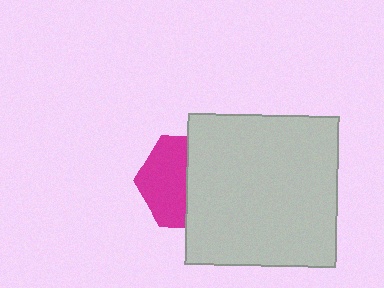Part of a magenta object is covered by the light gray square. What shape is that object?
It is a hexagon.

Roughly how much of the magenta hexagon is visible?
About half of it is visible (roughly 50%).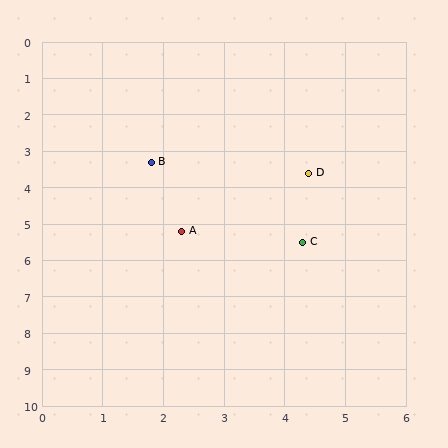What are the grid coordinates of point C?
Point C is at approximately (4.3, 5.5).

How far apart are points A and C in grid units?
Points A and C are about 2.0 grid units apart.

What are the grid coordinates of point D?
Point D is at approximately (4.4, 3.6).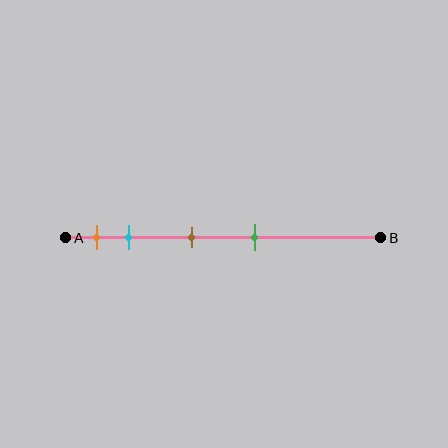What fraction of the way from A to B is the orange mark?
The orange mark is approximately 10% (0.1) of the way from A to B.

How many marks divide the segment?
There are 4 marks dividing the segment.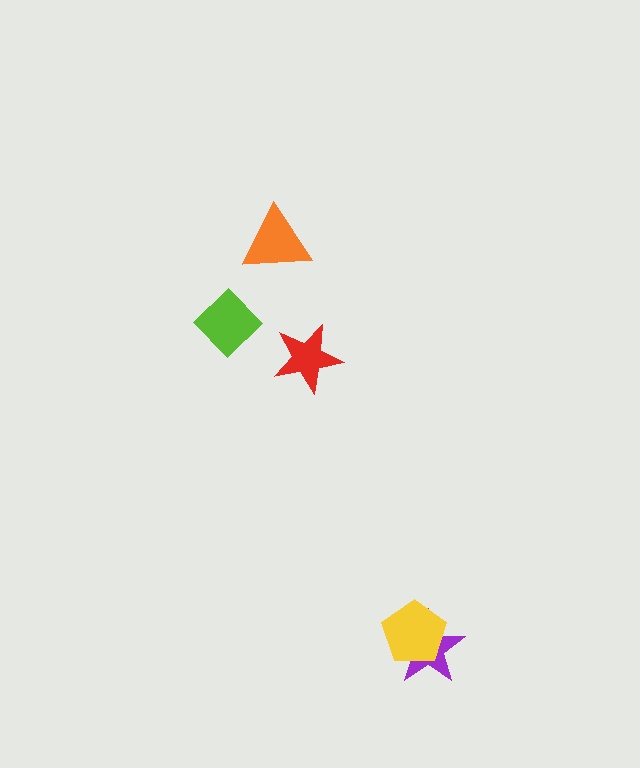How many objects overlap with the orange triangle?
0 objects overlap with the orange triangle.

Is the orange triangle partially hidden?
No, no other shape covers it.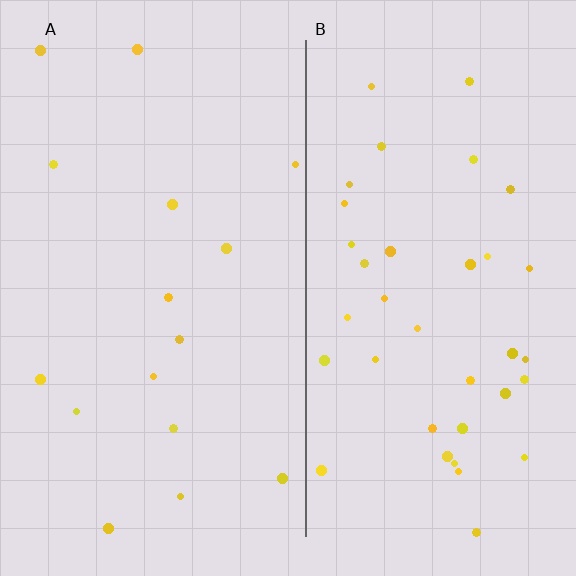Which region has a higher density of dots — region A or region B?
B (the right).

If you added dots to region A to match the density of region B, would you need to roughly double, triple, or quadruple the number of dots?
Approximately double.